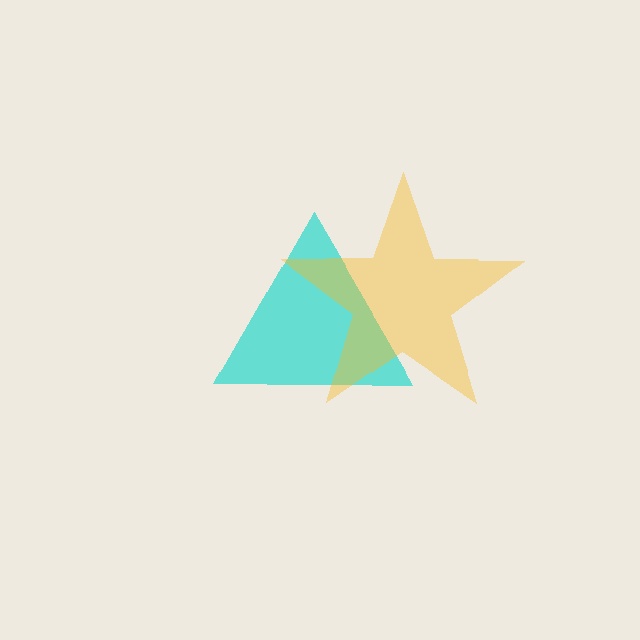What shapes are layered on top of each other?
The layered shapes are: a cyan triangle, a yellow star.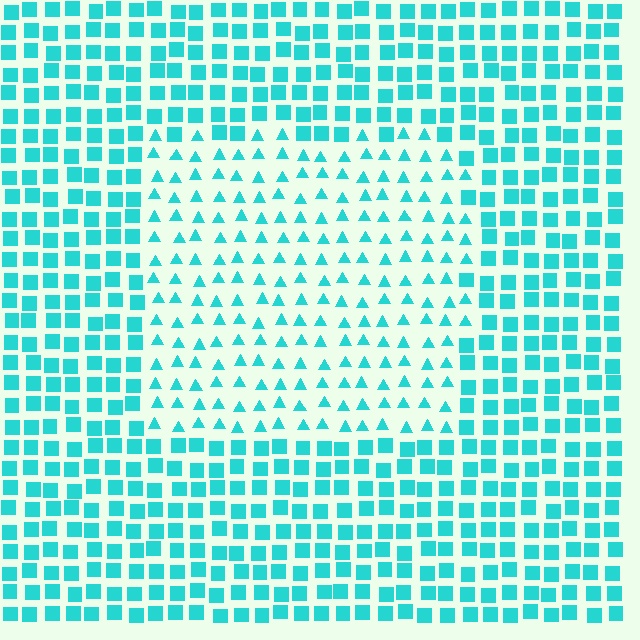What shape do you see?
I see a rectangle.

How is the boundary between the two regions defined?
The boundary is defined by a change in element shape: triangles inside vs. squares outside. All elements share the same color and spacing.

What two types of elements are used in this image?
The image uses triangles inside the rectangle region and squares outside it.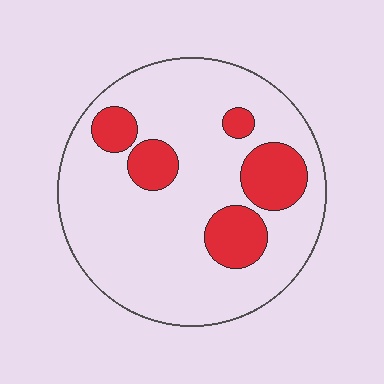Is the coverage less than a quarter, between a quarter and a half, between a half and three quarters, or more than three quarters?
Less than a quarter.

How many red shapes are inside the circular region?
5.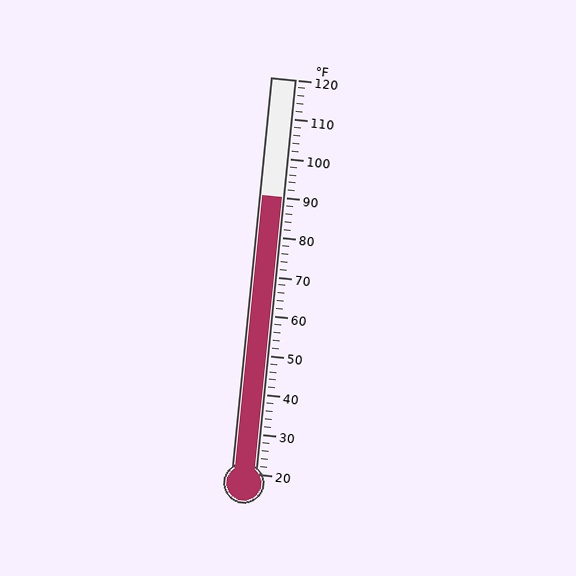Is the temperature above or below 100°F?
The temperature is below 100°F.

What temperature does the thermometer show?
The thermometer shows approximately 90°F.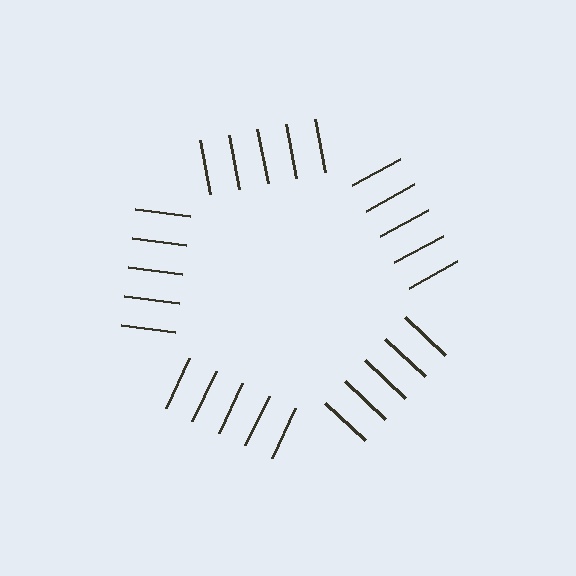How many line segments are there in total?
25 — 5 along each of the 5 edges.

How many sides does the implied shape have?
5 sides — the line-ends trace a pentagon.